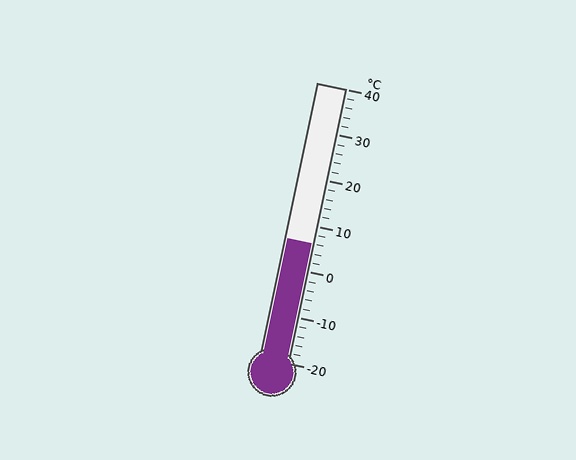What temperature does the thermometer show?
The thermometer shows approximately 6°C.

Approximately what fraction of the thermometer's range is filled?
The thermometer is filled to approximately 45% of its range.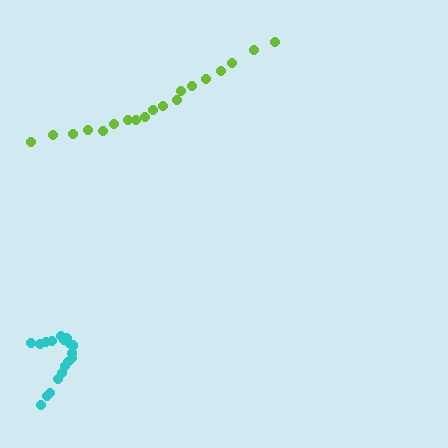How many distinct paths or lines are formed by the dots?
There are 2 distinct paths.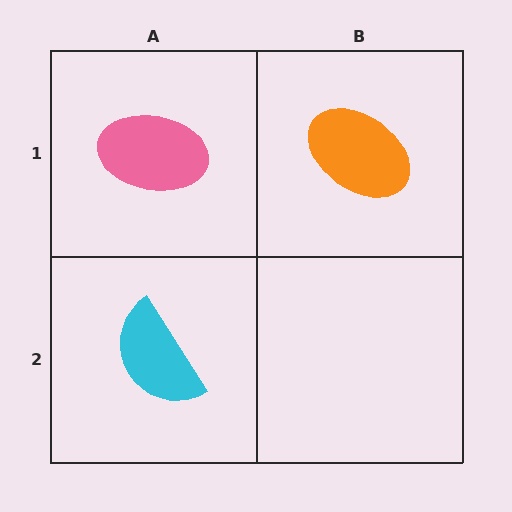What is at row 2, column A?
A cyan semicircle.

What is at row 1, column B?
An orange ellipse.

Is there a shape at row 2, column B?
No, that cell is empty.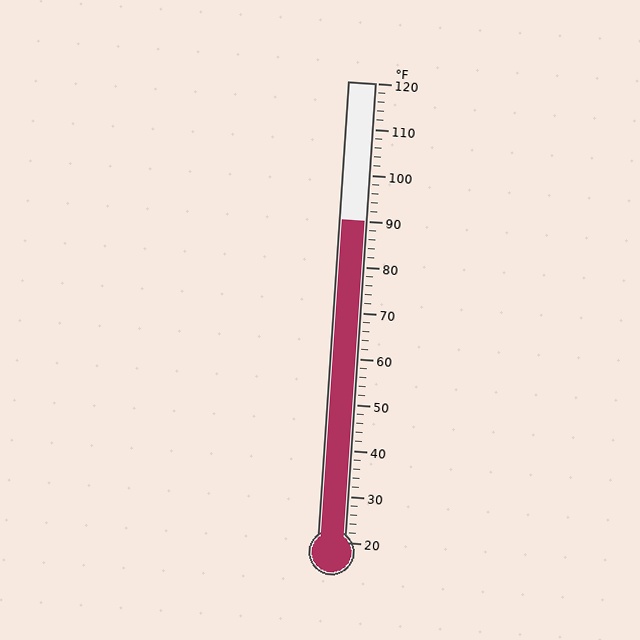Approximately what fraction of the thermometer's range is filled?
The thermometer is filled to approximately 70% of its range.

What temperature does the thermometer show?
The thermometer shows approximately 90°F.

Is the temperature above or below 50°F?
The temperature is above 50°F.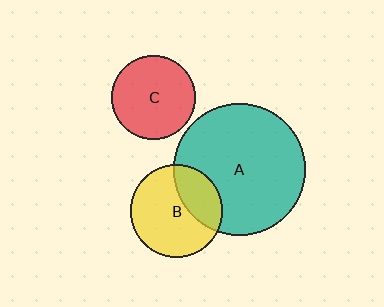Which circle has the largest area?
Circle A (teal).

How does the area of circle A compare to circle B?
Approximately 2.0 times.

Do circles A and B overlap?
Yes.